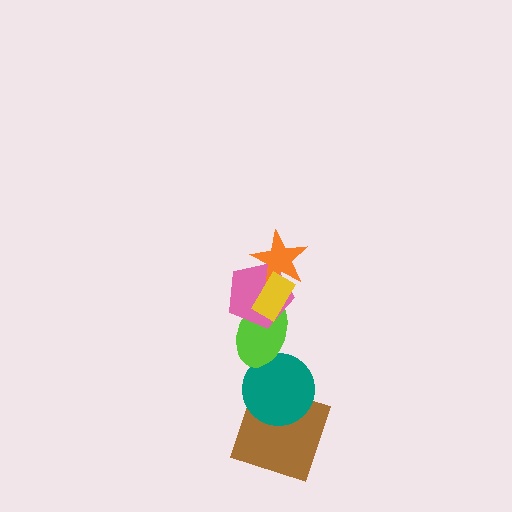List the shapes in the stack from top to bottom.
From top to bottom: the yellow rectangle, the orange star, the pink pentagon, the lime ellipse, the teal circle, the brown square.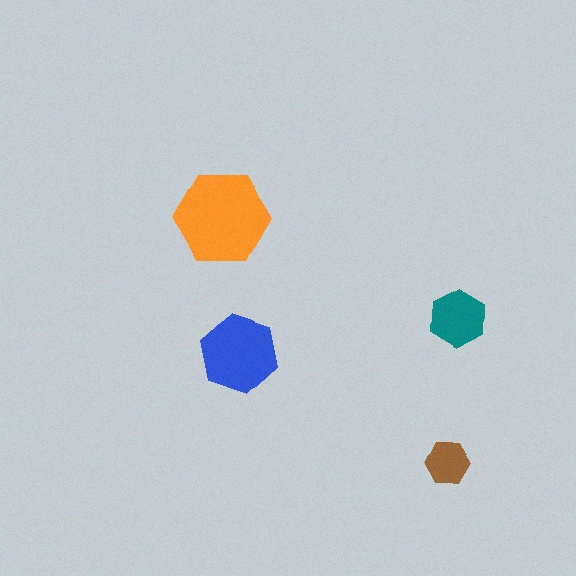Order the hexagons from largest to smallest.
the orange one, the blue one, the teal one, the brown one.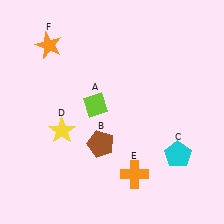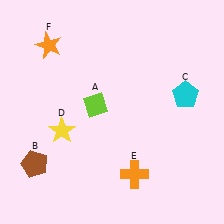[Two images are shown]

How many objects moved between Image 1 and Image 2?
2 objects moved between the two images.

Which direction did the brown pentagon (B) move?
The brown pentagon (B) moved left.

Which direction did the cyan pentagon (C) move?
The cyan pentagon (C) moved up.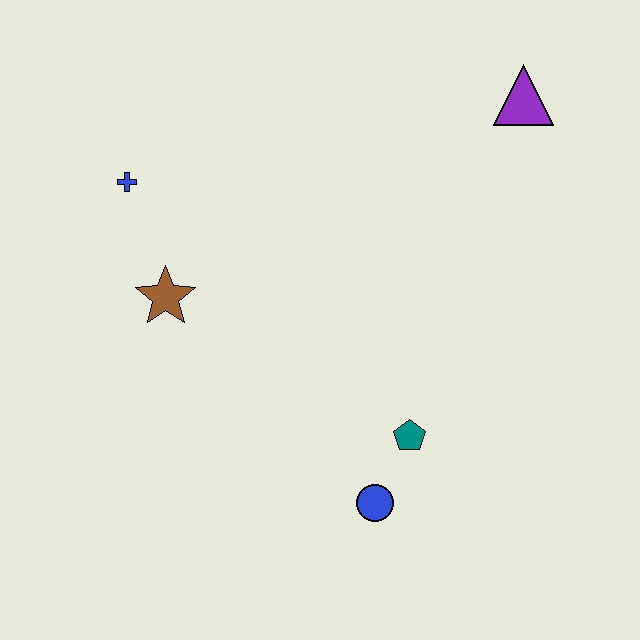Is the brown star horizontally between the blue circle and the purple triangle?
No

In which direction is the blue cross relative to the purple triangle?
The blue cross is to the left of the purple triangle.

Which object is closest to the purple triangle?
The teal pentagon is closest to the purple triangle.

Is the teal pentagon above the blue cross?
No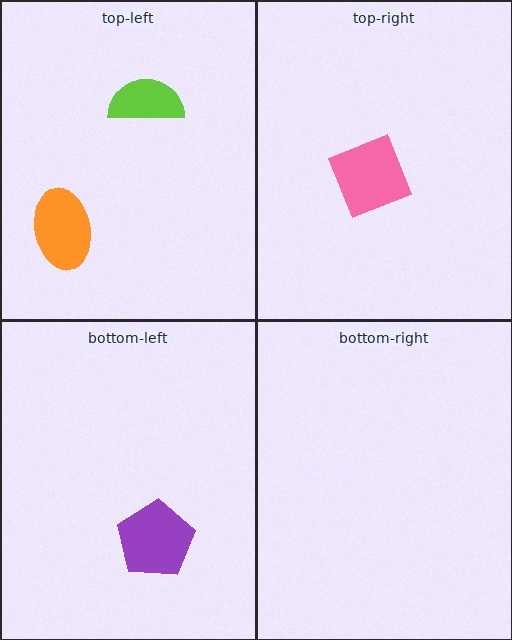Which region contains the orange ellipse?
The top-left region.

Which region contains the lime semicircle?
The top-left region.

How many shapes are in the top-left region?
2.